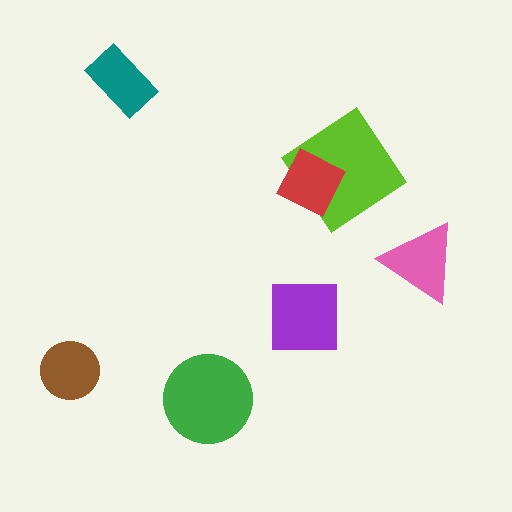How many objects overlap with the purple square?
0 objects overlap with the purple square.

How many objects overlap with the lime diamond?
1 object overlaps with the lime diamond.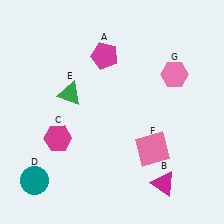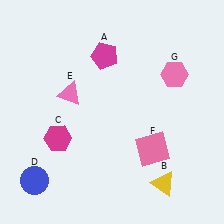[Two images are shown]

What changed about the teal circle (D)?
In Image 1, D is teal. In Image 2, it changed to blue.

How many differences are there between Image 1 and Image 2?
There are 3 differences between the two images.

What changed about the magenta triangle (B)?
In Image 1, B is magenta. In Image 2, it changed to yellow.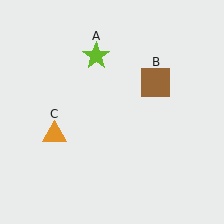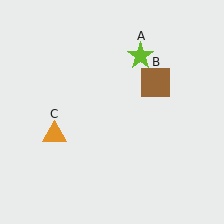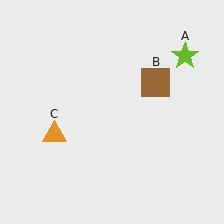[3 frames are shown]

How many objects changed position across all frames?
1 object changed position: lime star (object A).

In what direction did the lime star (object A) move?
The lime star (object A) moved right.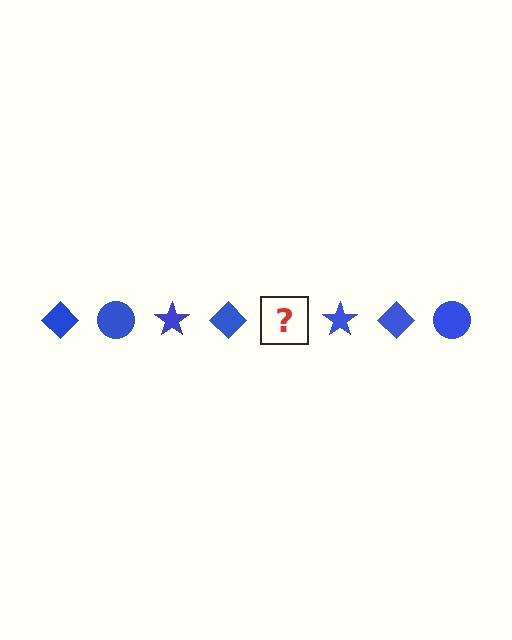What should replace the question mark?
The question mark should be replaced with a blue circle.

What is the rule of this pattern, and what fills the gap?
The rule is that the pattern cycles through diamond, circle, star shapes in blue. The gap should be filled with a blue circle.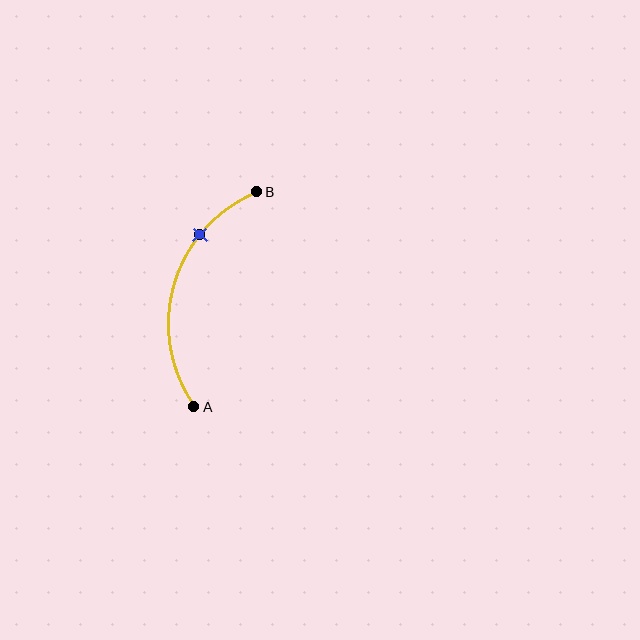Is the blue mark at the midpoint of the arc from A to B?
No. The blue mark lies on the arc but is closer to endpoint B. The arc midpoint would be at the point on the curve equidistant along the arc from both A and B.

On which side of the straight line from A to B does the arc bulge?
The arc bulges to the left of the straight line connecting A and B.